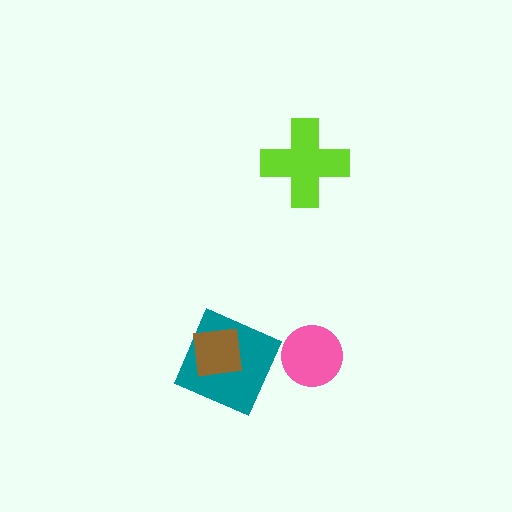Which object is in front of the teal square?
The brown square is in front of the teal square.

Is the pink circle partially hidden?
No, no other shape covers it.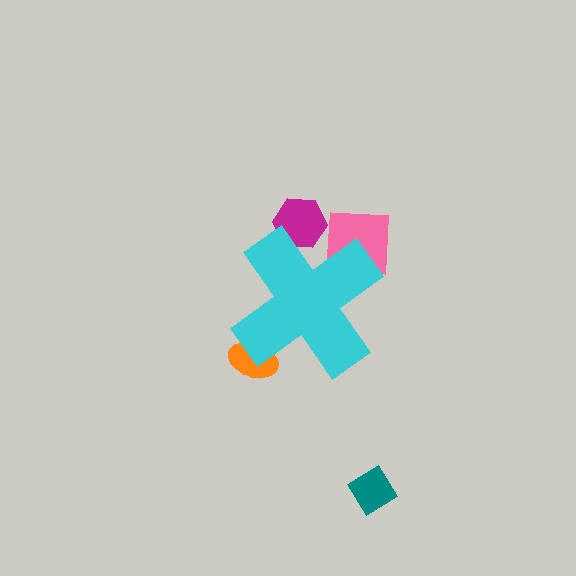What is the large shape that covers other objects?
A cyan cross.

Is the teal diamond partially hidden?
No, the teal diamond is fully visible.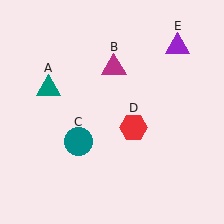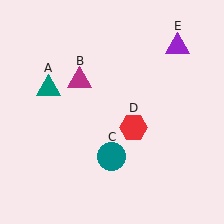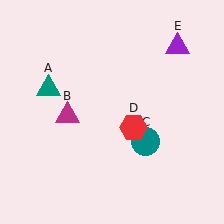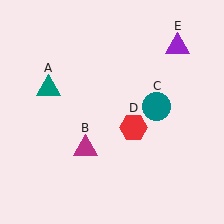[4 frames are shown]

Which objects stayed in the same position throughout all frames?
Teal triangle (object A) and red hexagon (object D) and purple triangle (object E) remained stationary.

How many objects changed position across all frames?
2 objects changed position: magenta triangle (object B), teal circle (object C).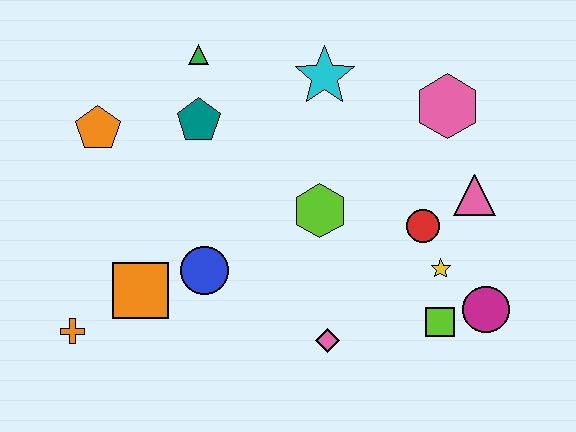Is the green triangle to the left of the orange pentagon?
No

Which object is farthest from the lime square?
The orange pentagon is farthest from the lime square.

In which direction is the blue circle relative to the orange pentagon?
The blue circle is below the orange pentagon.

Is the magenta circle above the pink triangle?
No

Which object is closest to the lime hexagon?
The red circle is closest to the lime hexagon.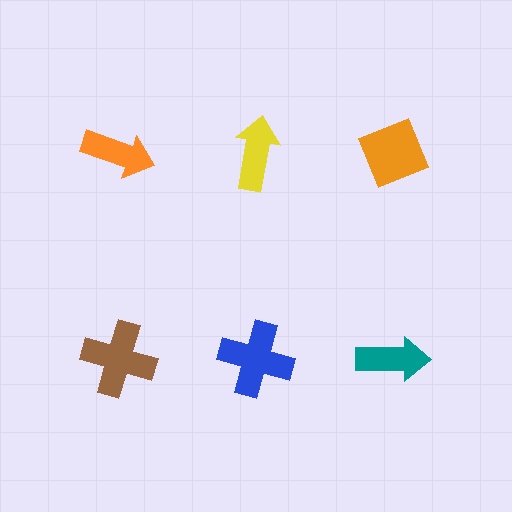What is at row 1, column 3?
An orange diamond.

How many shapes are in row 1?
3 shapes.